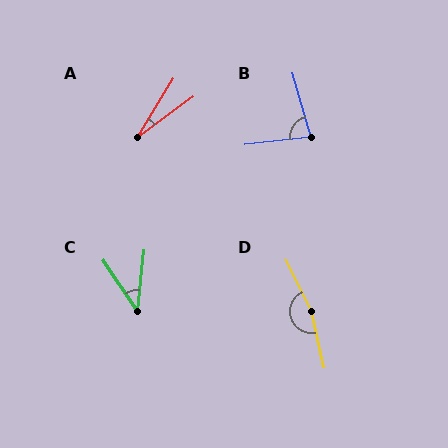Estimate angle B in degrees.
Approximately 80 degrees.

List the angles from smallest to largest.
A (22°), C (40°), B (80°), D (167°).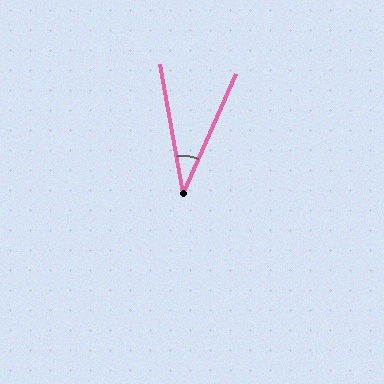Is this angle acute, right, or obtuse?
It is acute.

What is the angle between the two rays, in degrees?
Approximately 34 degrees.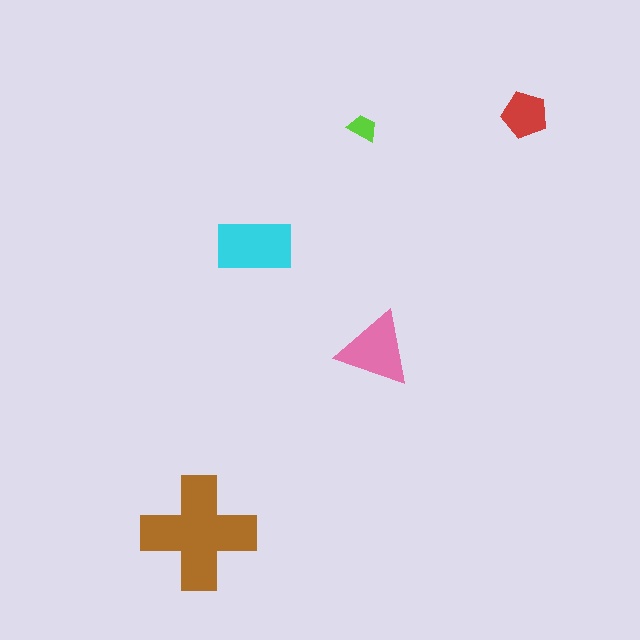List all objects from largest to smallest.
The brown cross, the cyan rectangle, the pink triangle, the red pentagon, the lime trapezoid.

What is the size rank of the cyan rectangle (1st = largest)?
2nd.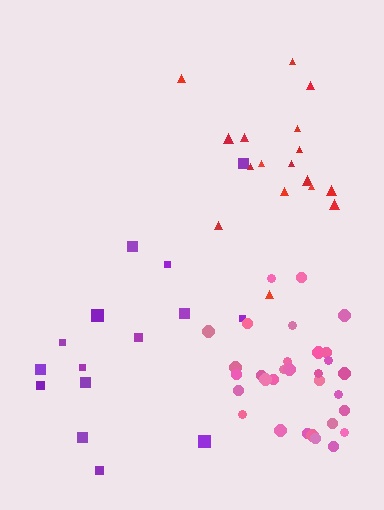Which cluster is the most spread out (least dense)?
Purple.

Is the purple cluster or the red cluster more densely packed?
Red.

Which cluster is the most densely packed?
Pink.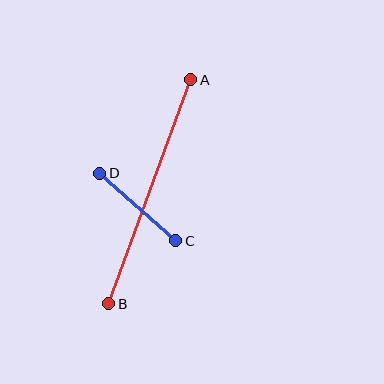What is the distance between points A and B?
The distance is approximately 238 pixels.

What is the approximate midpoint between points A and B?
The midpoint is at approximately (150, 192) pixels.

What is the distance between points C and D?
The distance is approximately 102 pixels.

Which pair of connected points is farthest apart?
Points A and B are farthest apart.